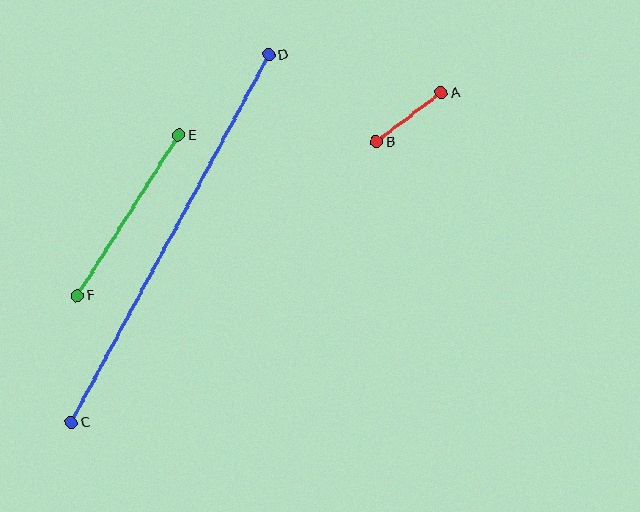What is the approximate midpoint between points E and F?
The midpoint is at approximately (128, 215) pixels.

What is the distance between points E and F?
The distance is approximately 189 pixels.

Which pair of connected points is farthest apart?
Points C and D are farthest apart.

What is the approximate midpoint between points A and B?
The midpoint is at approximately (409, 118) pixels.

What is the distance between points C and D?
The distance is approximately 418 pixels.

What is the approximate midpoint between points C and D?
The midpoint is at approximately (170, 239) pixels.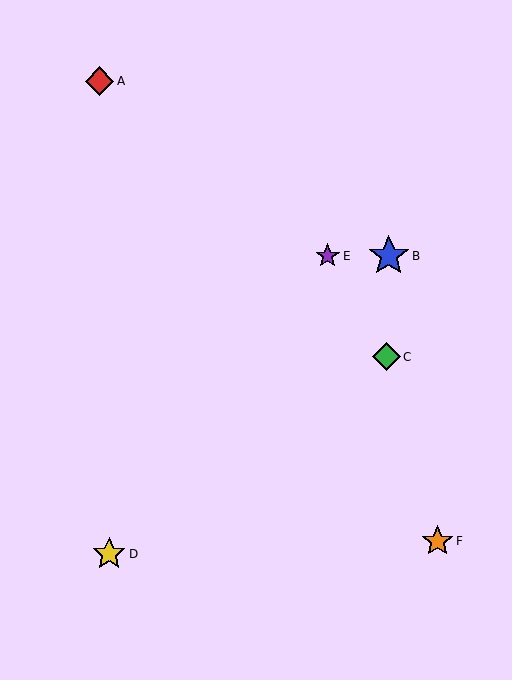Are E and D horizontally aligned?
No, E is at y≈256 and D is at y≈554.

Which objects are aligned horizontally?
Objects B, E are aligned horizontally.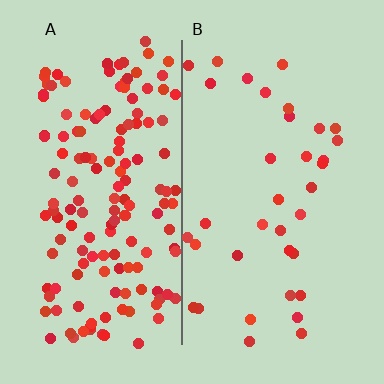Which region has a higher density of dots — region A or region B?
A (the left).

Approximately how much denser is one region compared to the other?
Approximately 4.3× — region A over region B.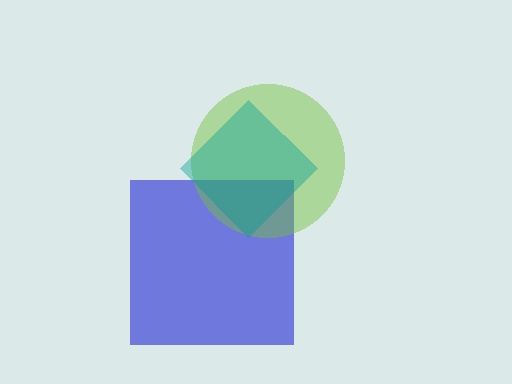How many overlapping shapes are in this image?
There are 3 overlapping shapes in the image.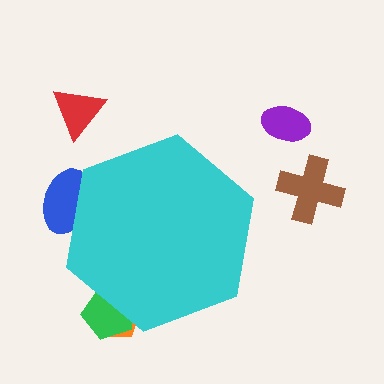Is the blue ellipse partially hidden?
Yes, the blue ellipse is partially hidden behind the cyan hexagon.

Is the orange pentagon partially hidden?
Yes, the orange pentagon is partially hidden behind the cyan hexagon.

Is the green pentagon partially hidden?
Yes, the green pentagon is partially hidden behind the cyan hexagon.